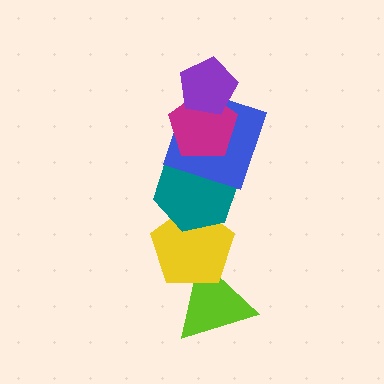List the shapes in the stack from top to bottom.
From top to bottom: the purple pentagon, the magenta pentagon, the blue square, the teal hexagon, the yellow pentagon, the lime triangle.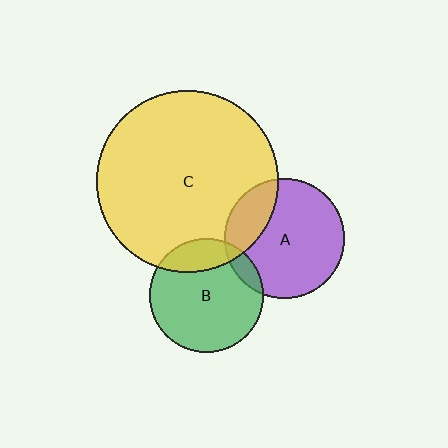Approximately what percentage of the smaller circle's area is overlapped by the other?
Approximately 20%.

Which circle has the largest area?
Circle C (yellow).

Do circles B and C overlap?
Yes.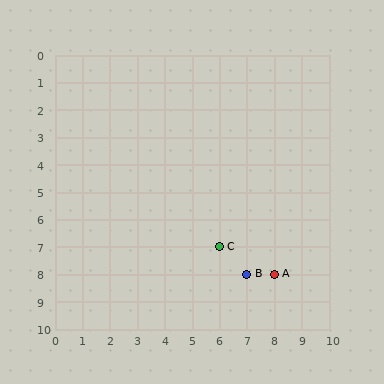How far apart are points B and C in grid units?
Points B and C are 1 column and 1 row apart (about 1.4 grid units diagonally).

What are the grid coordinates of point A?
Point A is at grid coordinates (8, 8).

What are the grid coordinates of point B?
Point B is at grid coordinates (7, 8).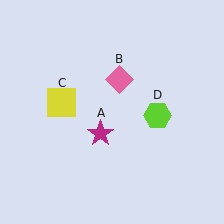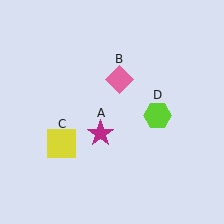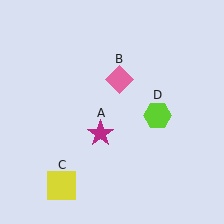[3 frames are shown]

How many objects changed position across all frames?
1 object changed position: yellow square (object C).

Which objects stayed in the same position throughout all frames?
Magenta star (object A) and pink diamond (object B) and lime hexagon (object D) remained stationary.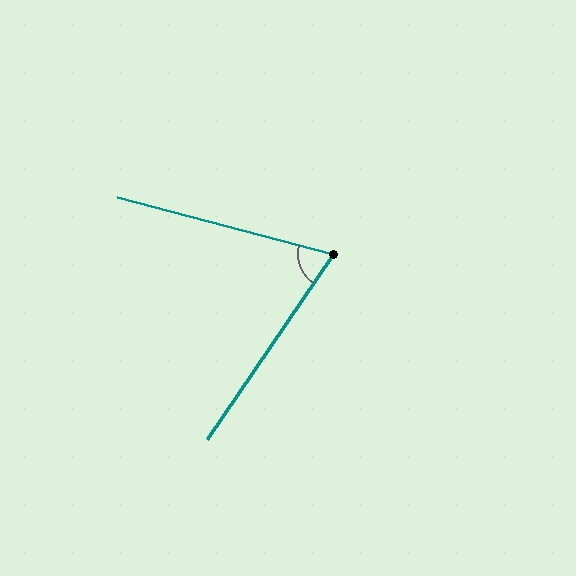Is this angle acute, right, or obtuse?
It is acute.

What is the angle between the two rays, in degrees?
Approximately 70 degrees.